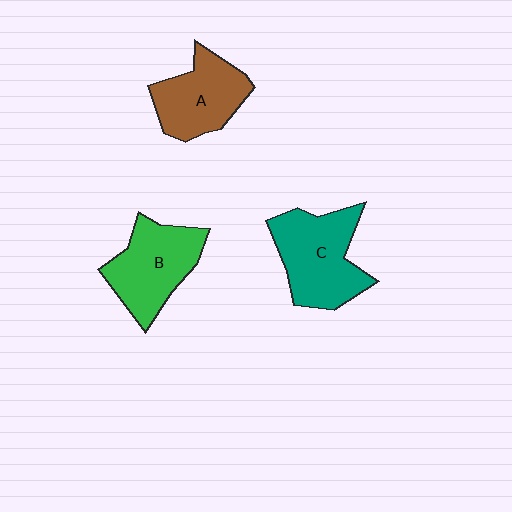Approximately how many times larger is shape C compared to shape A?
Approximately 1.2 times.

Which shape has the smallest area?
Shape A (brown).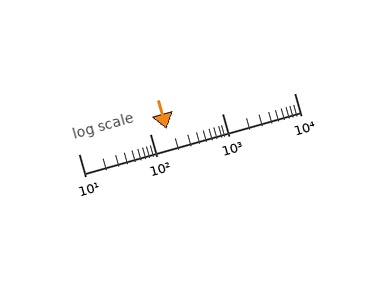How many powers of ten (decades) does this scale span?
The scale spans 3 decades, from 10 to 10000.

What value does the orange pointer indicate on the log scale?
The pointer indicates approximately 170.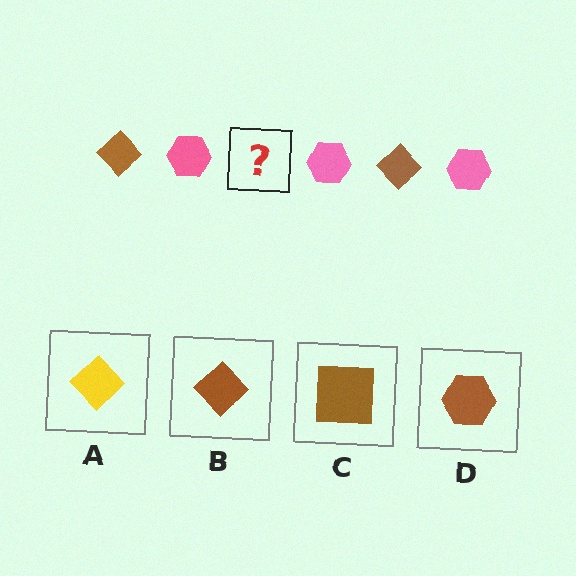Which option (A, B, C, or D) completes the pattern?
B.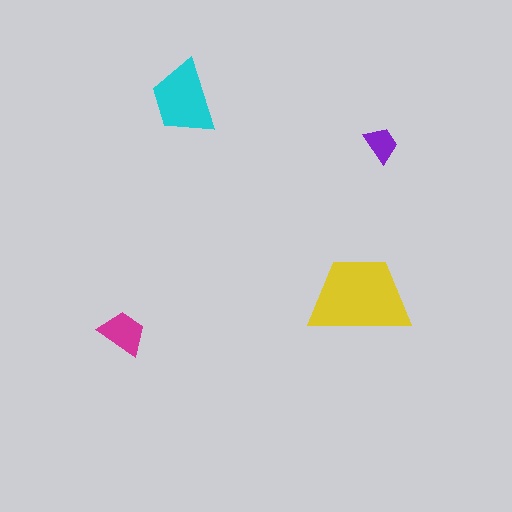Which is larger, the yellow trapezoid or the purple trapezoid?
The yellow one.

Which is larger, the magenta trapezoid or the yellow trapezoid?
The yellow one.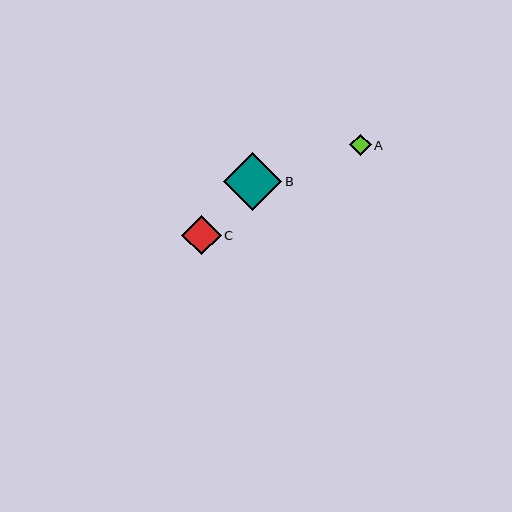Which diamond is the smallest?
Diamond A is the smallest with a size of approximately 21 pixels.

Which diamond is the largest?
Diamond B is the largest with a size of approximately 58 pixels.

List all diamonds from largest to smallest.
From largest to smallest: B, C, A.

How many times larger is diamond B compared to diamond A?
Diamond B is approximately 2.7 times the size of diamond A.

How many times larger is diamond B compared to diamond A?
Diamond B is approximately 2.7 times the size of diamond A.